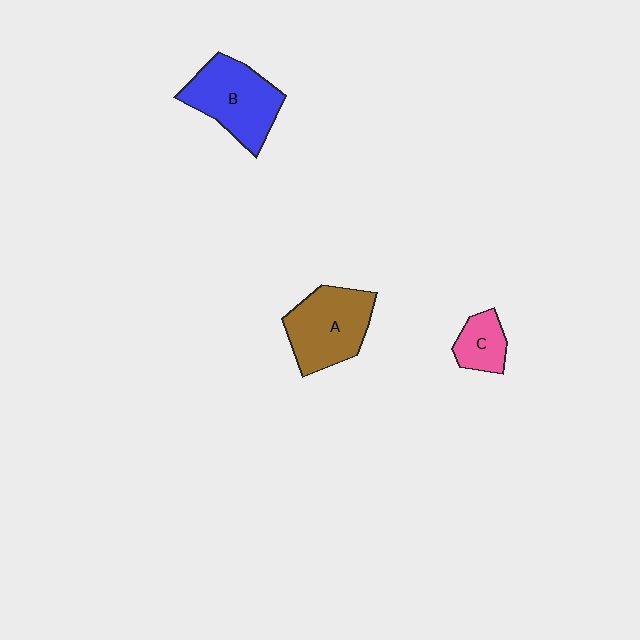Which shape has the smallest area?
Shape C (pink).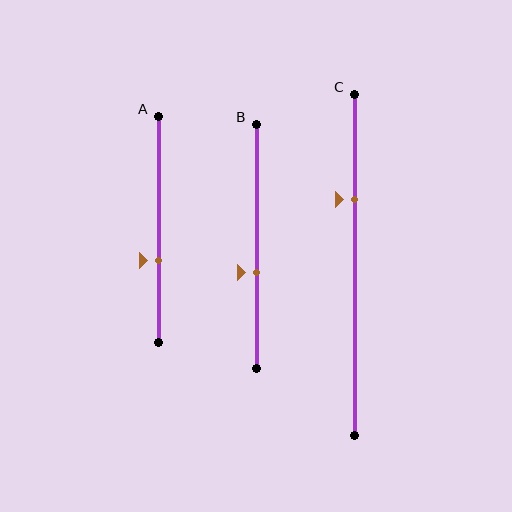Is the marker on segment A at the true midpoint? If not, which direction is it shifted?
No, the marker on segment A is shifted downward by about 14% of the segment length.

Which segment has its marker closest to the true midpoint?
Segment B has its marker closest to the true midpoint.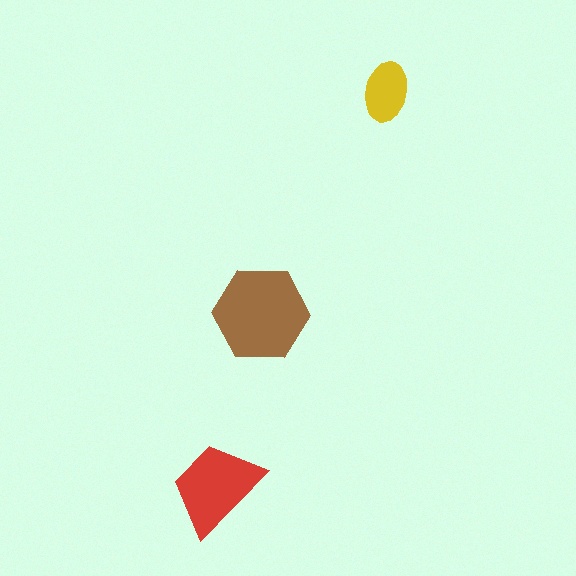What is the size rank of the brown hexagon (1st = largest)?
1st.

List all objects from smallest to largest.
The yellow ellipse, the red trapezoid, the brown hexagon.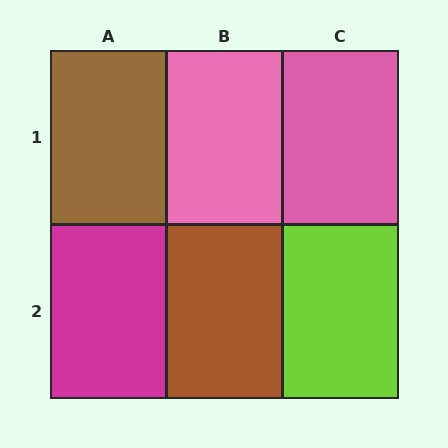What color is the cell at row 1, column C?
Pink.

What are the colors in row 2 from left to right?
Magenta, brown, lime.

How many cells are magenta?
1 cell is magenta.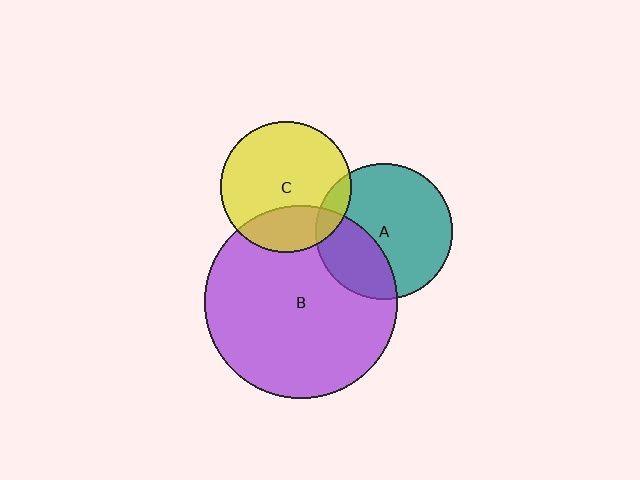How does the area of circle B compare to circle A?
Approximately 2.0 times.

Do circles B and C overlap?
Yes.